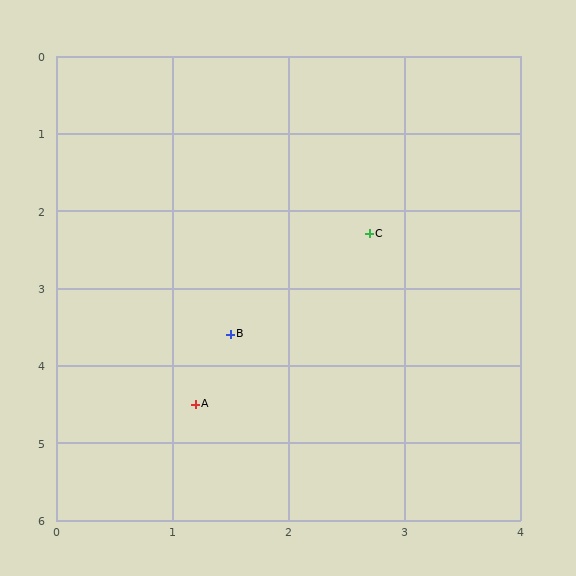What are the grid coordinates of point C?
Point C is at approximately (2.7, 2.3).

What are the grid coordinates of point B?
Point B is at approximately (1.5, 3.6).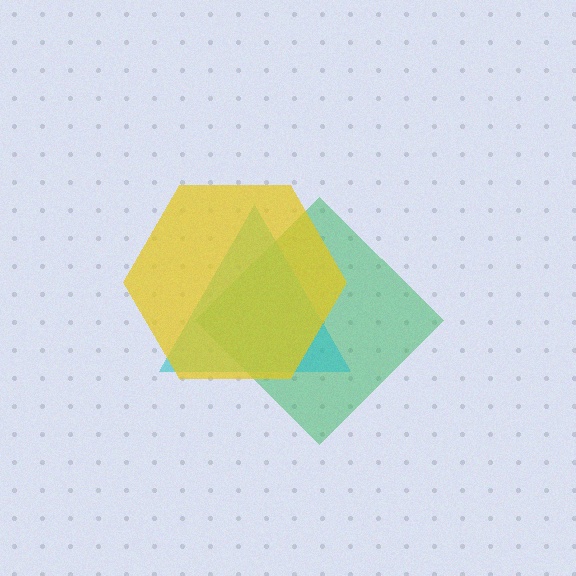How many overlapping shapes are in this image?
There are 3 overlapping shapes in the image.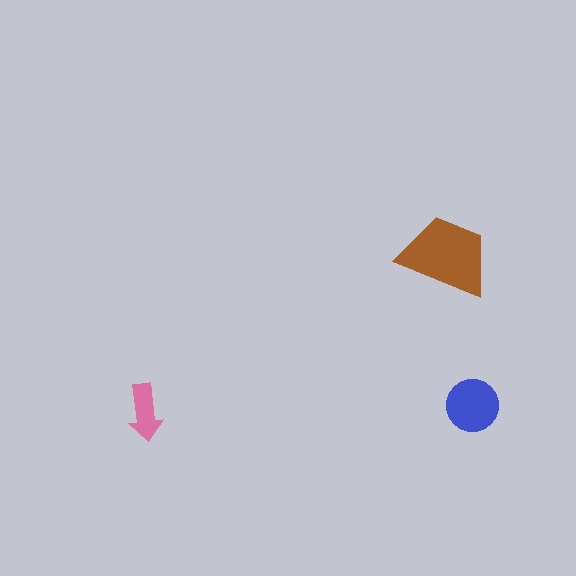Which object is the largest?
The brown trapezoid.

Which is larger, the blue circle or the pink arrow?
The blue circle.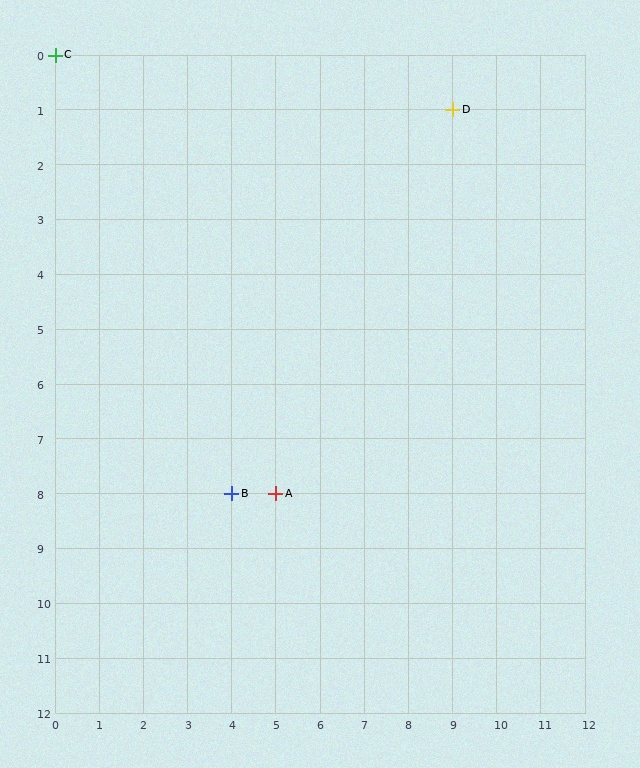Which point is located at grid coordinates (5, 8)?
Point A is at (5, 8).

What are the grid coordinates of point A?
Point A is at grid coordinates (5, 8).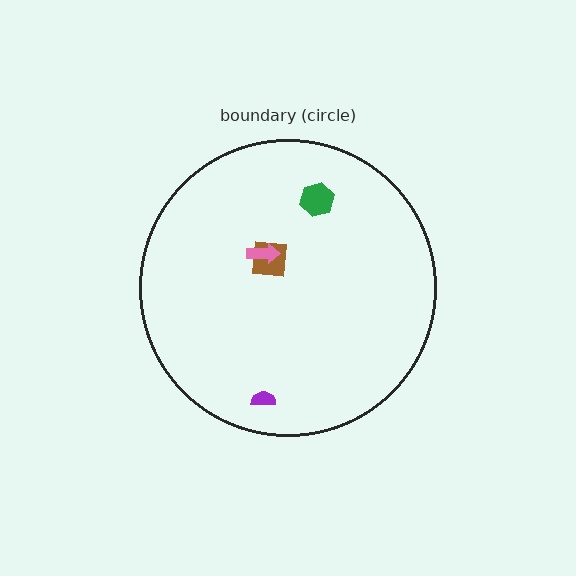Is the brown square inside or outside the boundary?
Inside.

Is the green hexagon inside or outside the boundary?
Inside.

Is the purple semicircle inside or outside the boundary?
Inside.